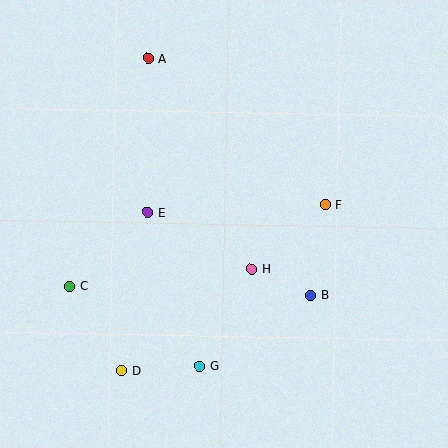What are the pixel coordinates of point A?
Point A is at (149, 58).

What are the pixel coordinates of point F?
Point F is at (326, 205).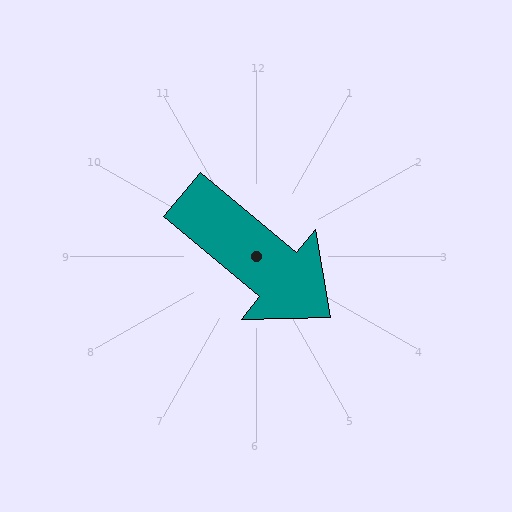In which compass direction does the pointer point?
Southeast.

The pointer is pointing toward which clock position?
Roughly 4 o'clock.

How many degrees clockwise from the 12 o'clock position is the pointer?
Approximately 130 degrees.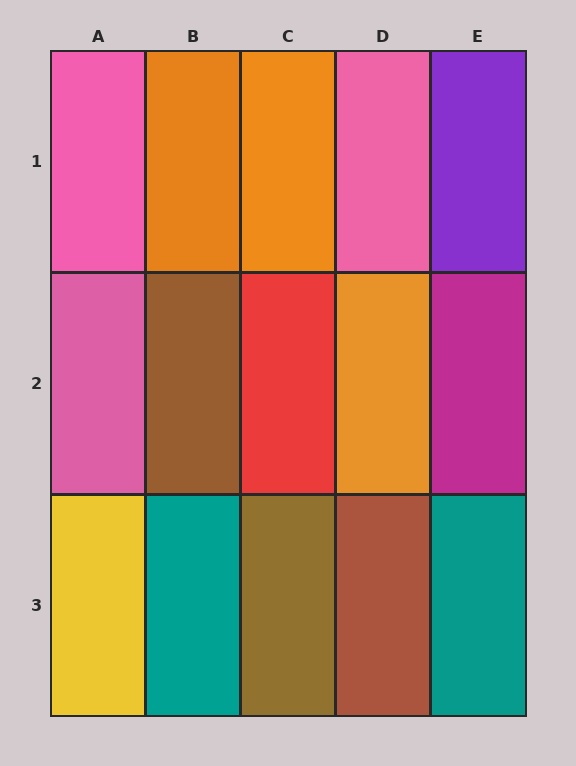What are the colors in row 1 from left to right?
Pink, orange, orange, pink, purple.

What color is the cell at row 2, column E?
Magenta.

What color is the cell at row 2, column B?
Brown.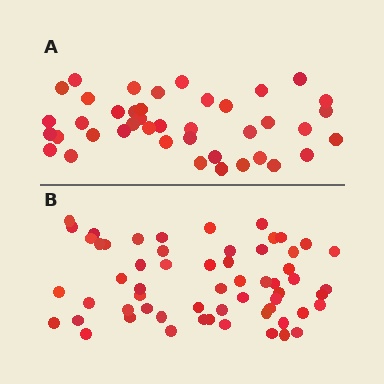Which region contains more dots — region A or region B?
Region B (the bottom region) has more dots.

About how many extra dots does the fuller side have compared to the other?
Region B has approximately 20 more dots than region A.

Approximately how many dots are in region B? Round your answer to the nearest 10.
About 60 dots. (The exact count is 59, which rounds to 60.)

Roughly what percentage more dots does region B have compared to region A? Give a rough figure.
About 45% more.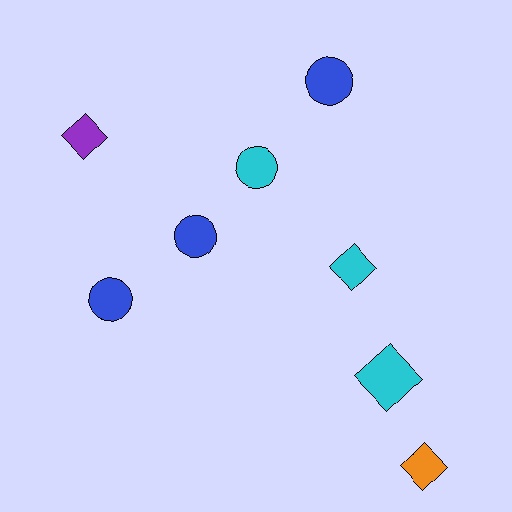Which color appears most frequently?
Blue, with 3 objects.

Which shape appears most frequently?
Diamond, with 4 objects.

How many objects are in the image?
There are 8 objects.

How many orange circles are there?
There are no orange circles.